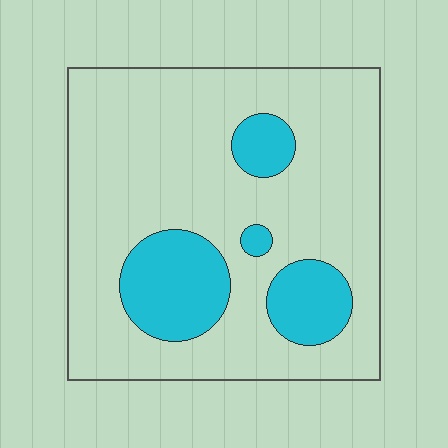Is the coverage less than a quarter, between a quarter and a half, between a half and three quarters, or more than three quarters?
Less than a quarter.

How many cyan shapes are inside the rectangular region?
4.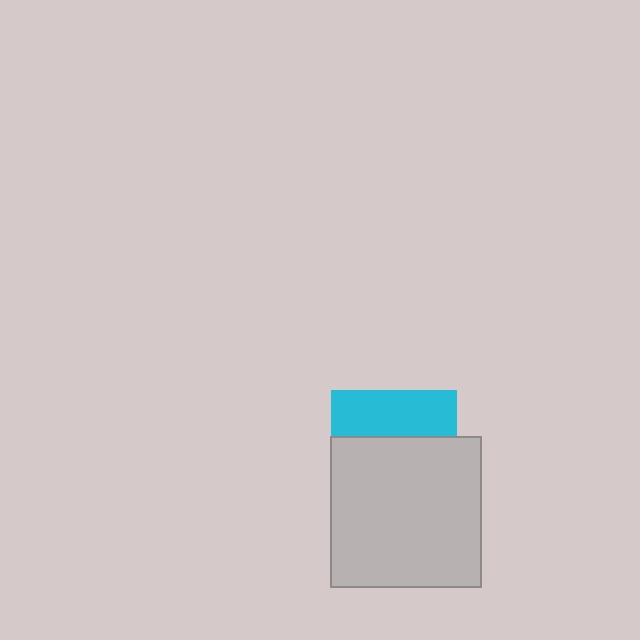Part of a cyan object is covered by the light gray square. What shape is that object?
It is a square.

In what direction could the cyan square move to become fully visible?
The cyan square could move up. That would shift it out from behind the light gray square entirely.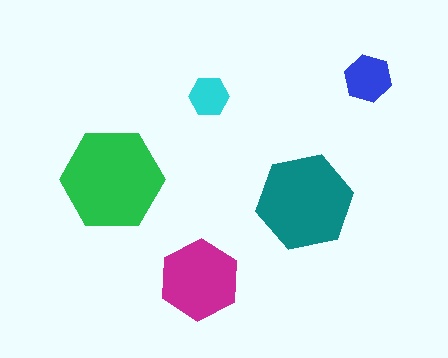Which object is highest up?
The blue hexagon is topmost.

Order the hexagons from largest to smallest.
the green one, the teal one, the magenta one, the blue one, the cyan one.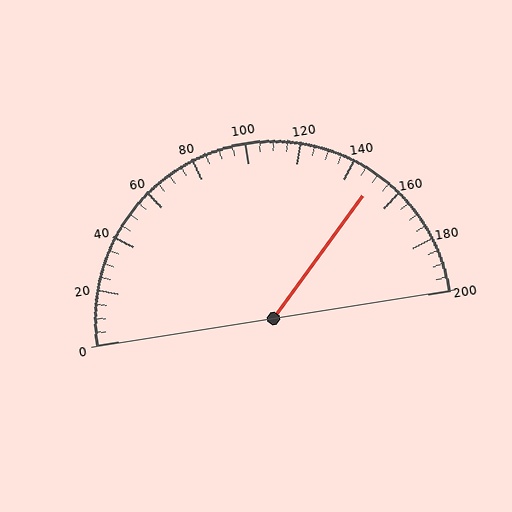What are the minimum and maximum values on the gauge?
The gauge ranges from 0 to 200.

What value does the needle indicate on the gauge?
The needle indicates approximately 150.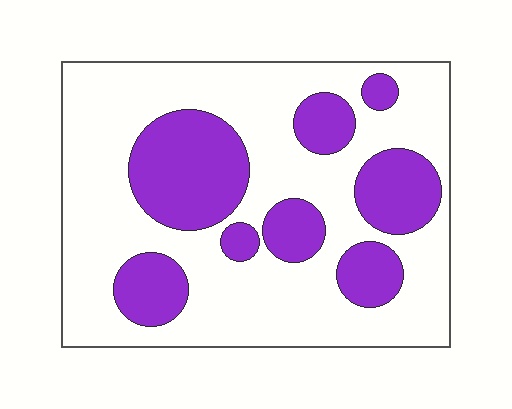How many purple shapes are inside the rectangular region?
8.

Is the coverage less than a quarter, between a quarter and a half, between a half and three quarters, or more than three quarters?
Between a quarter and a half.